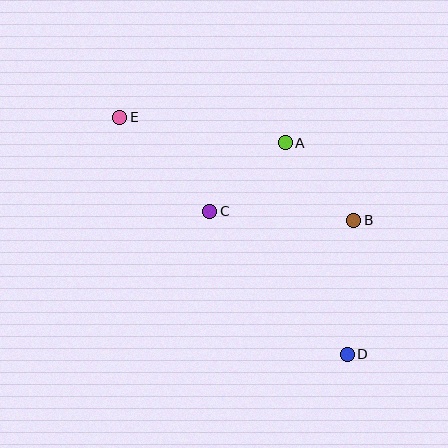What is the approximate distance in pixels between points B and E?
The distance between B and E is approximately 255 pixels.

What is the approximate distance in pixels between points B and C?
The distance between B and C is approximately 144 pixels.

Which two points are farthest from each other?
Points D and E are farthest from each other.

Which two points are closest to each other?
Points A and C are closest to each other.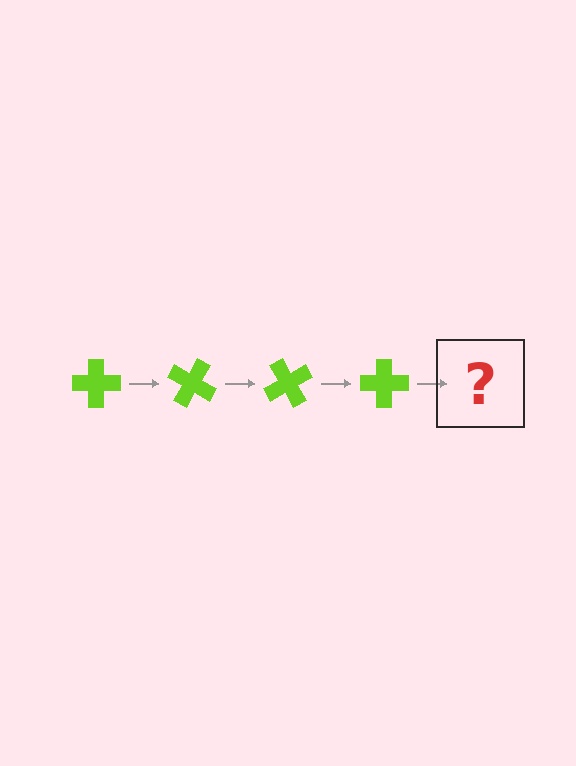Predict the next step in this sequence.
The next step is a lime cross rotated 120 degrees.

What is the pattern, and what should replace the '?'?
The pattern is that the cross rotates 30 degrees each step. The '?' should be a lime cross rotated 120 degrees.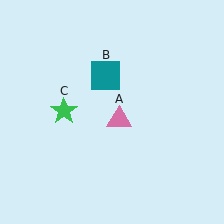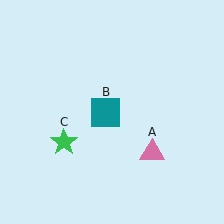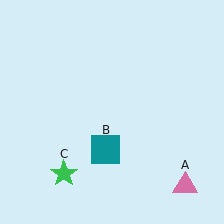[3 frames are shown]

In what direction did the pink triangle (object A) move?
The pink triangle (object A) moved down and to the right.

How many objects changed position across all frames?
3 objects changed position: pink triangle (object A), teal square (object B), green star (object C).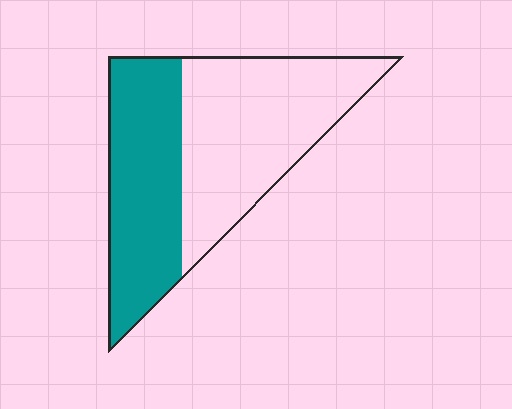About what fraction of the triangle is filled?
About two fifths (2/5).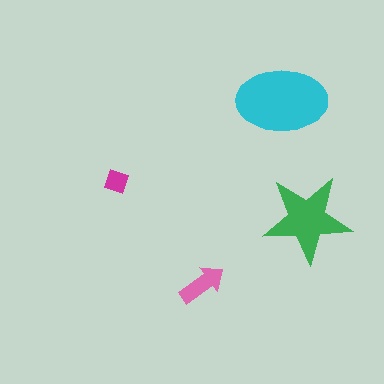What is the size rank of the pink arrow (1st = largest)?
3rd.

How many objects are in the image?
There are 4 objects in the image.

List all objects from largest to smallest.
The cyan ellipse, the green star, the pink arrow, the magenta diamond.